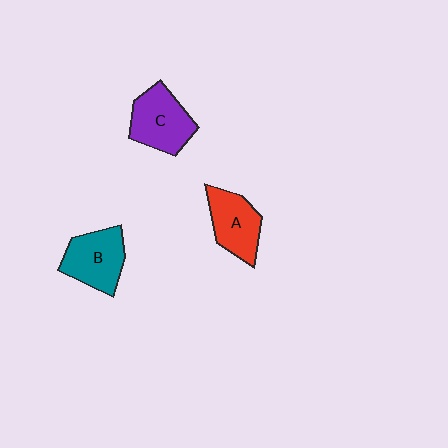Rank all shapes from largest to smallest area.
From largest to smallest: C (purple), B (teal), A (red).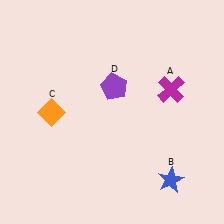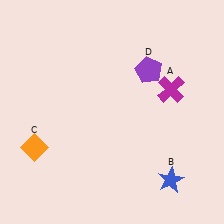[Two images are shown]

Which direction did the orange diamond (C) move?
The orange diamond (C) moved down.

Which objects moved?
The objects that moved are: the orange diamond (C), the purple pentagon (D).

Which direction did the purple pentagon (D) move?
The purple pentagon (D) moved right.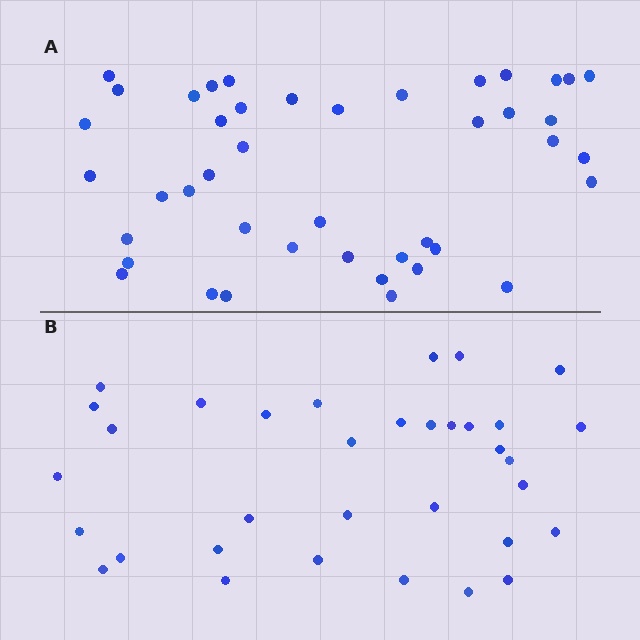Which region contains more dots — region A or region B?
Region A (the top region) has more dots.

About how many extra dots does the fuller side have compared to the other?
Region A has roughly 8 or so more dots than region B.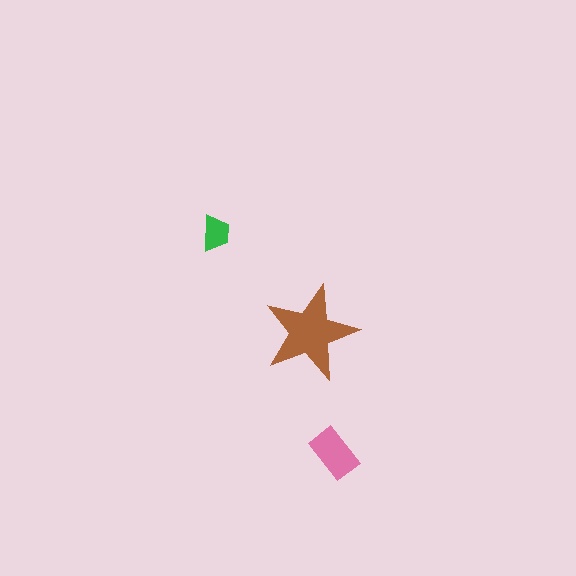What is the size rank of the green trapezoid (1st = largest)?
3rd.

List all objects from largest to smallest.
The brown star, the pink rectangle, the green trapezoid.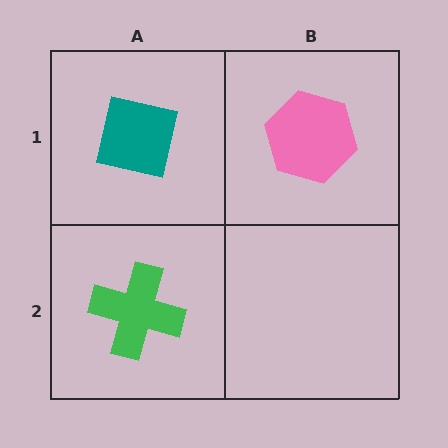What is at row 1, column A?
A teal square.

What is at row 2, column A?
A green cross.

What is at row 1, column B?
A pink hexagon.